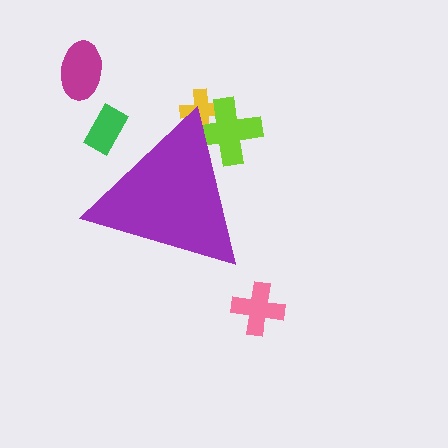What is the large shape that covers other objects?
A purple triangle.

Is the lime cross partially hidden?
Yes, the lime cross is partially hidden behind the purple triangle.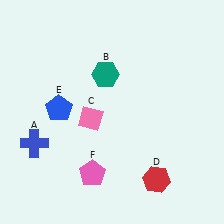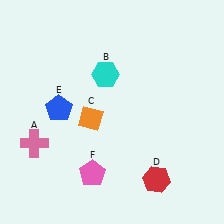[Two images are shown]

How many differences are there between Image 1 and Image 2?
There are 3 differences between the two images.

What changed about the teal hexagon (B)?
In Image 1, B is teal. In Image 2, it changed to cyan.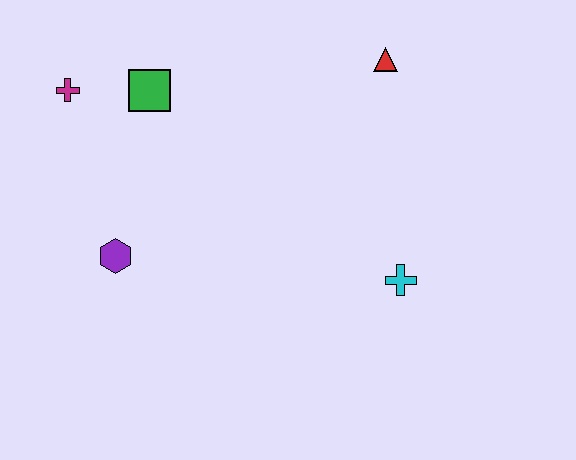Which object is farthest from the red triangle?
The purple hexagon is farthest from the red triangle.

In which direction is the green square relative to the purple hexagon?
The green square is above the purple hexagon.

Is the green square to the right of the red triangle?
No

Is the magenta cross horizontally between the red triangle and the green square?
No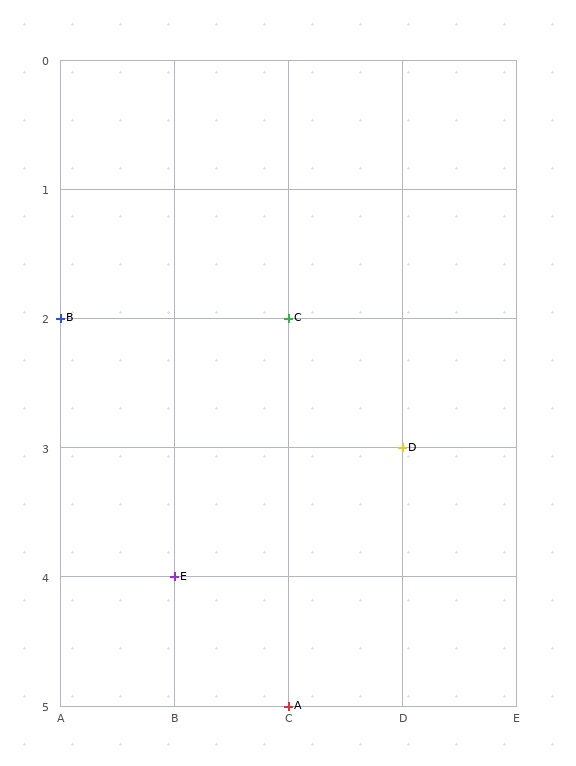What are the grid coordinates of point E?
Point E is at grid coordinates (B, 4).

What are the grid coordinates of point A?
Point A is at grid coordinates (C, 5).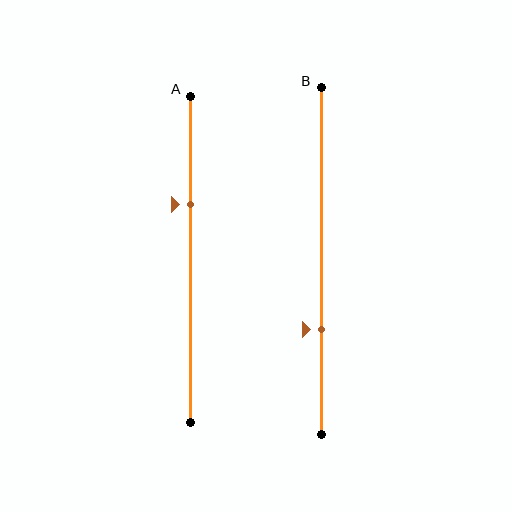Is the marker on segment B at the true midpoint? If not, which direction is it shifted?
No, the marker on segment B is shifted downward by about 20% of the segment length.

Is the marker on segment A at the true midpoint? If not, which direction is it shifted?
No, the marker on segment A is shifted upward by about 17% of the segment length.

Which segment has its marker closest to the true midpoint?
Segment A has its marker closest to the true midpoint.